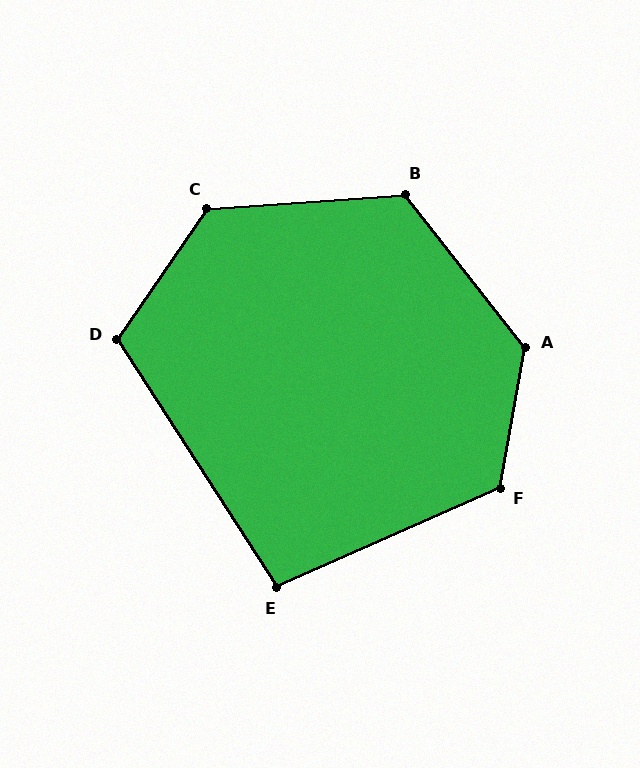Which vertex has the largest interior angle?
A, at approximately 132 degrees.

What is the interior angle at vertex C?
Approximately 129 degrees (obtuse).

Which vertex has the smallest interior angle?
E, at approximately 99 degrees.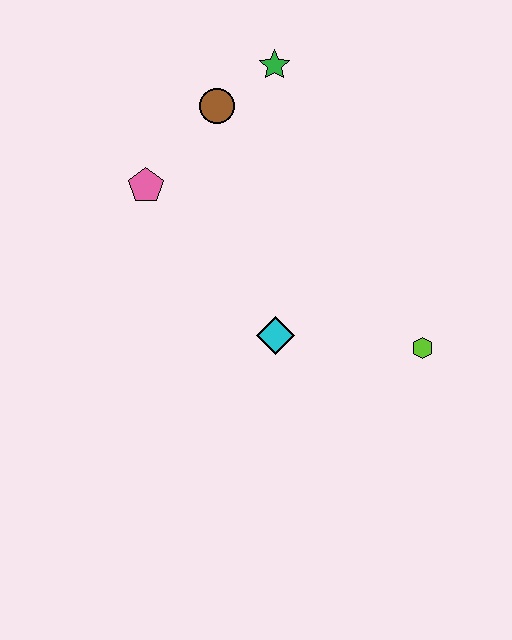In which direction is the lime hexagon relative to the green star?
The lime hexagon is below the green star.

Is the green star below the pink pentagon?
No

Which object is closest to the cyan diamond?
The lime hexagon is closest to the cyan diamond.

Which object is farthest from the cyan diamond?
The green star is farthest from the cyan diamond.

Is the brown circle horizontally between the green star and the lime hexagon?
No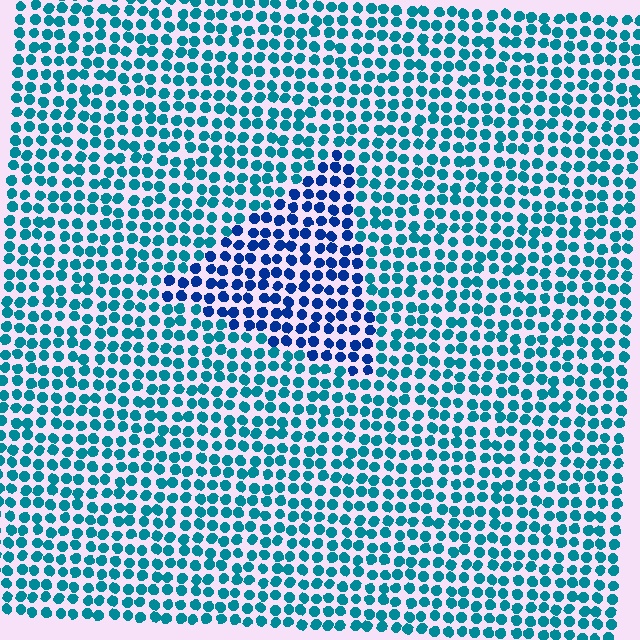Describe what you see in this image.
The image is filled with small teal elements in a uniform arrangement. A triangle-shaped region is visible where the elements are tinted to a slightly different hue, forming a subtle color boundary.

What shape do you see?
I see a triangle.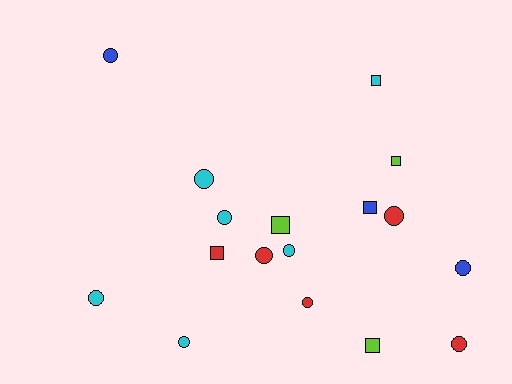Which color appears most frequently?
Cyan, with 6 objects.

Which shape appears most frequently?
Circle, with 11 objects.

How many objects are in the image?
There are 17 objects.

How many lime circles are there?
There are no lime circles.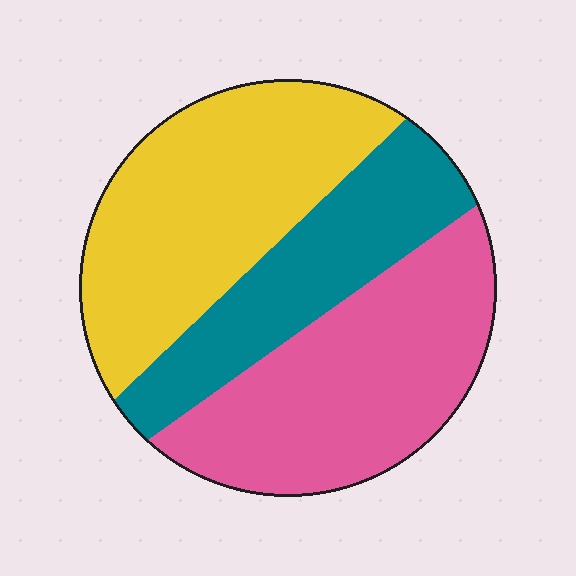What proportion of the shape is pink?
Pink takes up between a third and a half of the shape.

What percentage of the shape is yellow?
Yellow takes up about three eighths (3/8) of the shape.